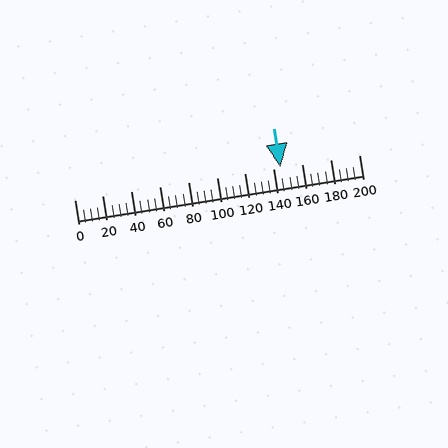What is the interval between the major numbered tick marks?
The major tick marks are spaced 20 units apart.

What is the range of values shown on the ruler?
The ruler shows values from 0 to 200.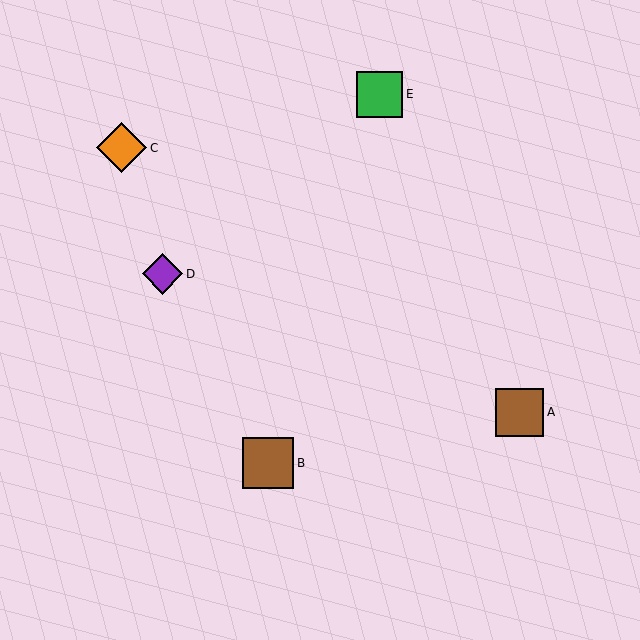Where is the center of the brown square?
The center of the brown square is at (268, 463).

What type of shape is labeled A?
Shape A is a brown square.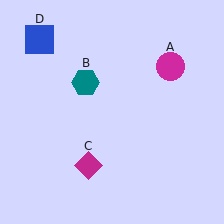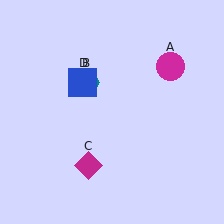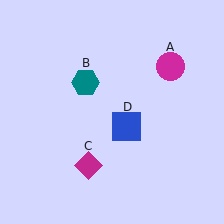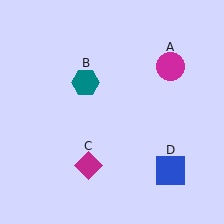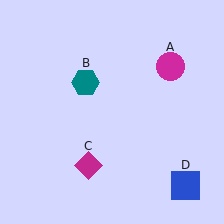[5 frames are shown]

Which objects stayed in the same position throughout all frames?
Magenta circle (object A) and teal hexagon (object B) and magenta diamond (object C) remained stationary.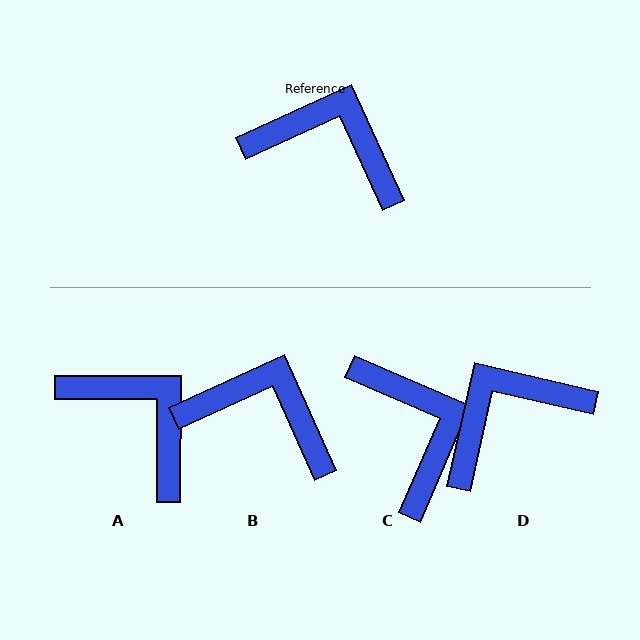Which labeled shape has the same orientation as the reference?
B.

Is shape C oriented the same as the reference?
No, it is off by about 48 degrees.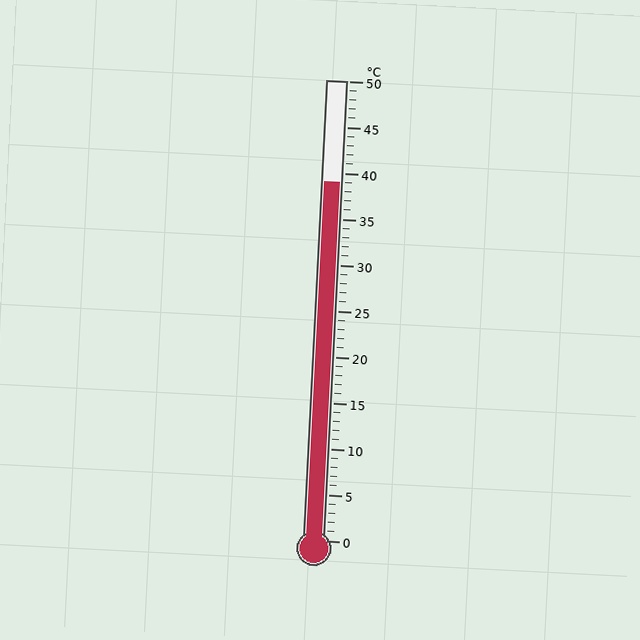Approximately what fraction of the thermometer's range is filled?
The thermometer is filled to approximately 80% of its range.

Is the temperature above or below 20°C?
The temperature is above 20°C.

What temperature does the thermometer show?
The thermometer shows approximately 39°C.